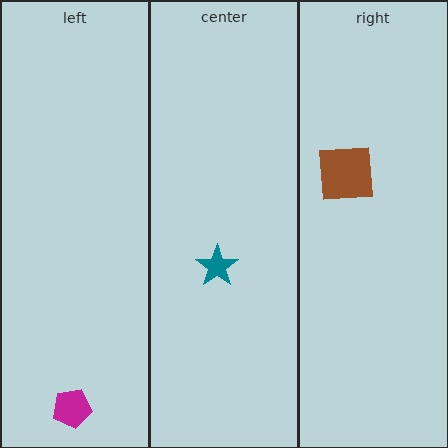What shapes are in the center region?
The teal star.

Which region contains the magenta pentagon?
The left region.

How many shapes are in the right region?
2.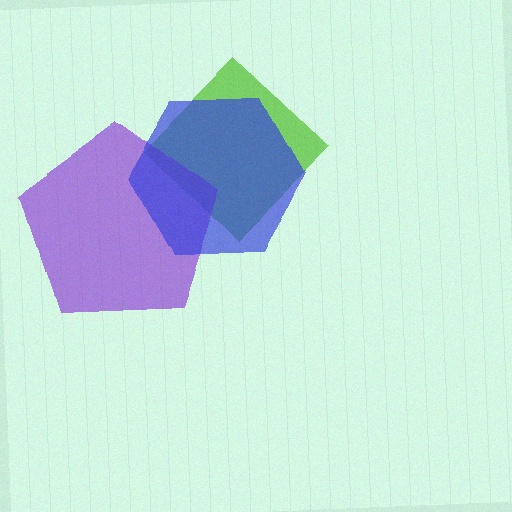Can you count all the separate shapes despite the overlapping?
Yes, there are 3 separate shapes.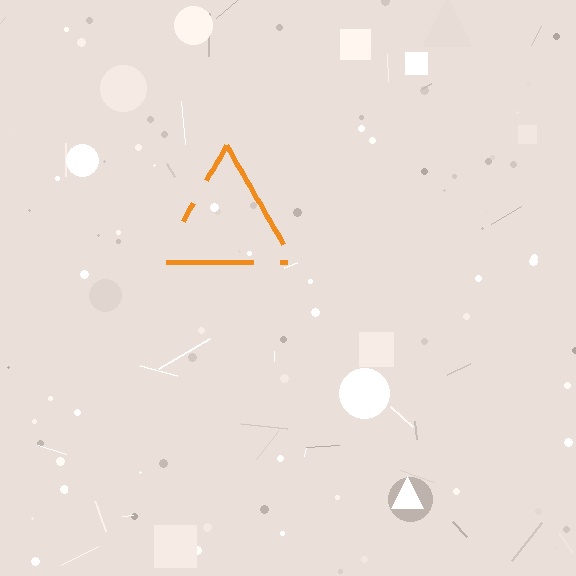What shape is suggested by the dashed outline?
The dashed outline suggests a triangle.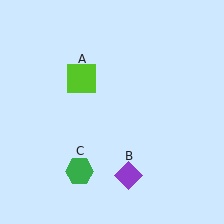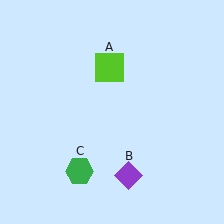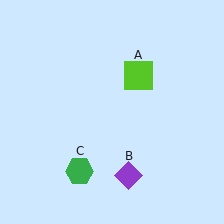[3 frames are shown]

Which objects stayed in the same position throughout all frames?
Purple diamond (object B) and green hexagon (object C) remained stationary.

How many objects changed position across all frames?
1 object changed position: lime square (object A).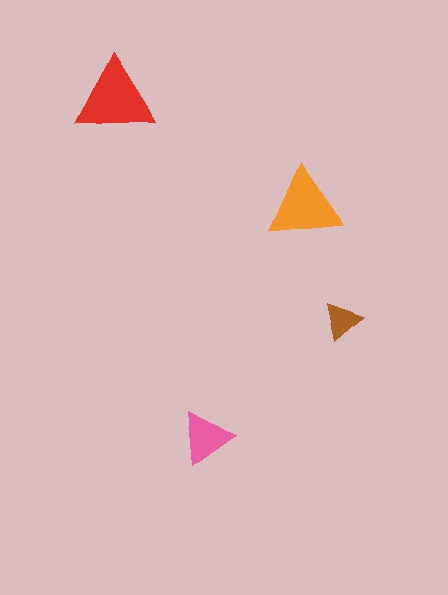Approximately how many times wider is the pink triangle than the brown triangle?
About 1.5 times wider.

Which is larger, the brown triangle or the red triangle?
The red one.